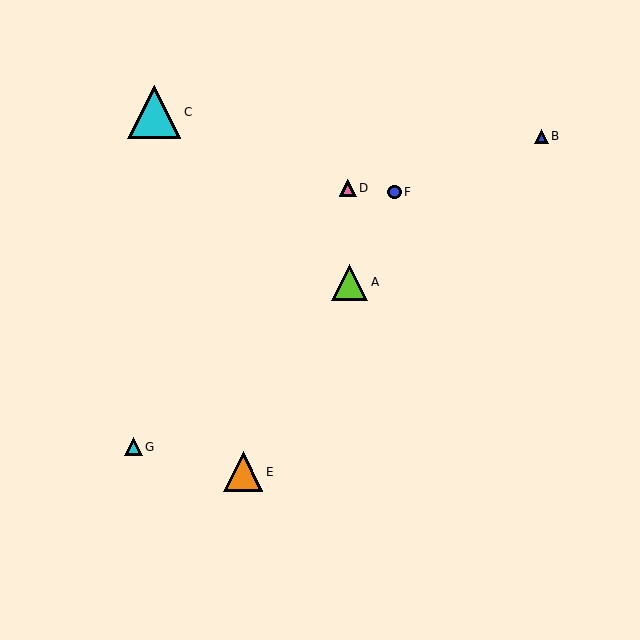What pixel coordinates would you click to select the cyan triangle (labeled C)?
Click at (154, 112) to select the cyan triangle C.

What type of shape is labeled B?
Shape B is a blue triangle.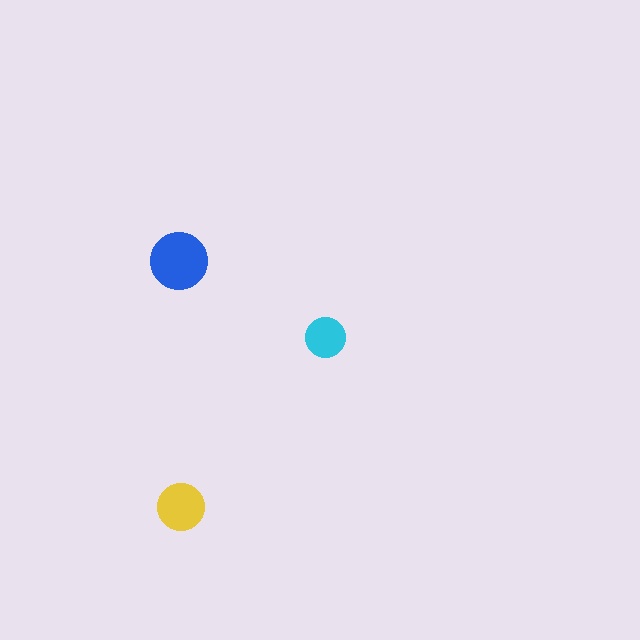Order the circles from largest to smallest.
the blue one, the yellow one, the cyan one.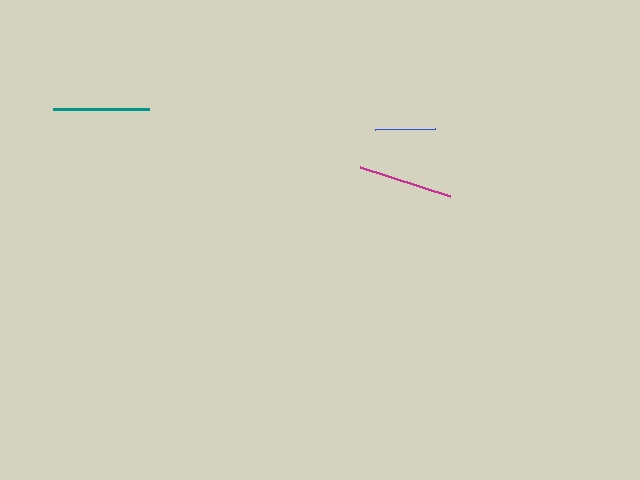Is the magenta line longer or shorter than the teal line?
The teal line is longer than the magenta line.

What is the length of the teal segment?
The teal segment is approximately 95 pixels long.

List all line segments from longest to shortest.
From longest to shortest: teal, magenta, blue.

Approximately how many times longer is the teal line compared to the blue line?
The teal line is approximately 1.6 times the length of the blue line.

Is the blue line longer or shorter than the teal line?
The teal line is longer than the blue line.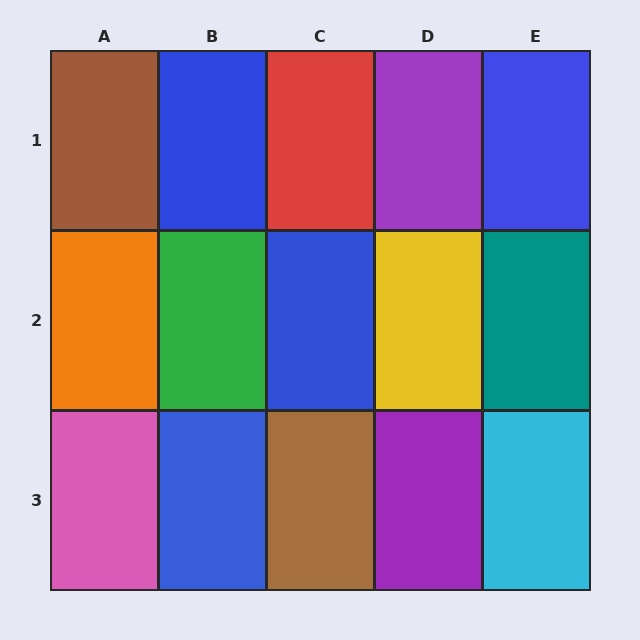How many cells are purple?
2 cells are purple.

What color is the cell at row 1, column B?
Blue.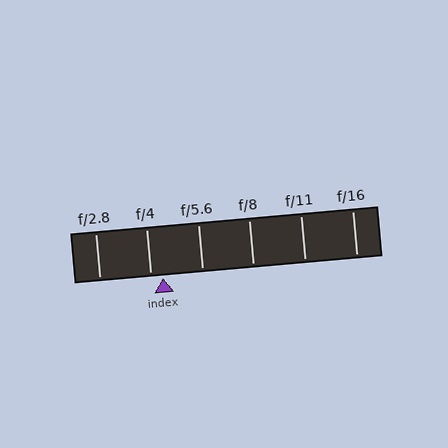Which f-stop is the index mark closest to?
The index mark is closest to f/4.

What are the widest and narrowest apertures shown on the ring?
The widest aperture shown is f/2.8 and the narrowest is f/16.